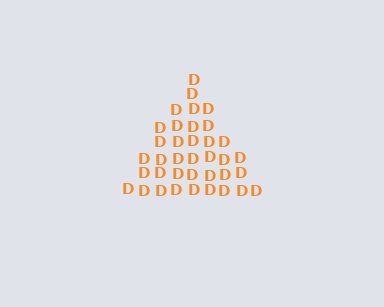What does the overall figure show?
The overall figure shows a triangle.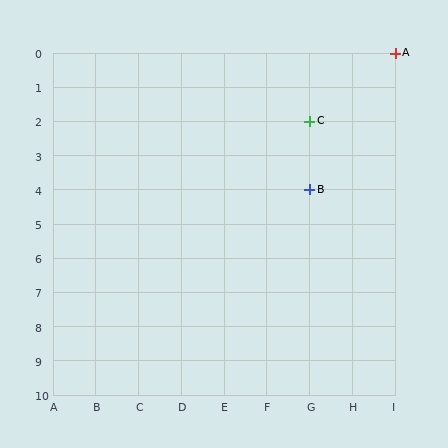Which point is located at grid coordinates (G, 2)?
Point C is at (G, 2).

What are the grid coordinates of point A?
Point A is at grid coordinates (I, 0).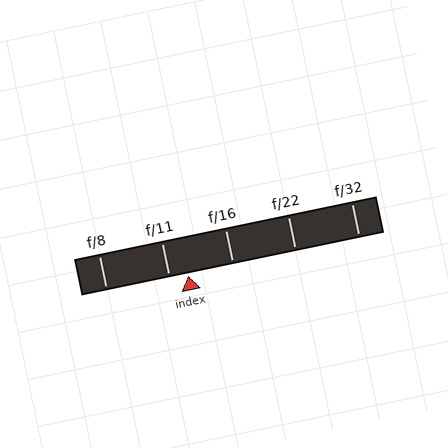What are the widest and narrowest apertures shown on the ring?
The widest aperture shown is f/8 and the narrowest is f/32.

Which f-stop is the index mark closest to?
The index mark is closest to f/11.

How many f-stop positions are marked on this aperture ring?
There are 5 f-stop positions marked.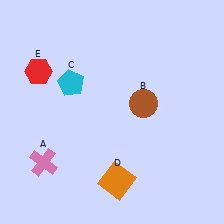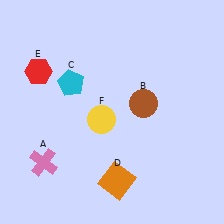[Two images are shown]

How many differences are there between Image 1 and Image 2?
There is 1 difference between the two images.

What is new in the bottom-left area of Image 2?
A yellow circle (F) was added in the bottom-left area of Image 2.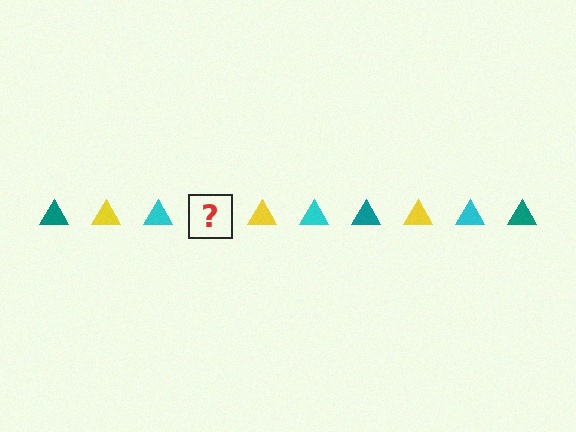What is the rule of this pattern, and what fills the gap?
The rule is that the pattern cycles through teal, yellow, cyan triangles. The gap should be filled with a teal triangle.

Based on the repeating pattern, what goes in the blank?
The blank should be a teal triangle.